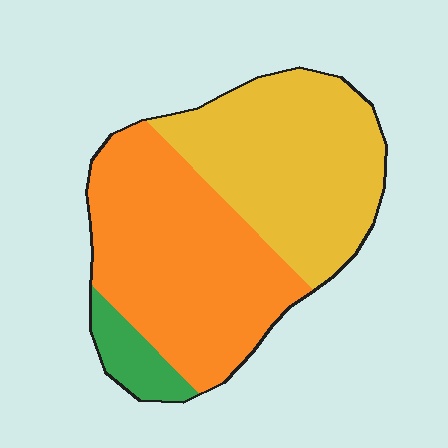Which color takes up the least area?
Green, at roughly 10%.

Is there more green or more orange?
Orange.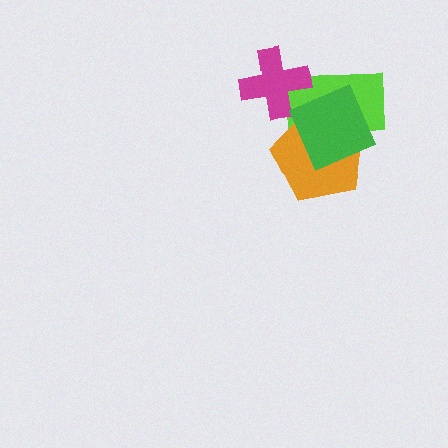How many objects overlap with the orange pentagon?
2 objects overlap with the orange pentagon.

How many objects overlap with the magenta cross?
2 objects overlap with the magenta cross.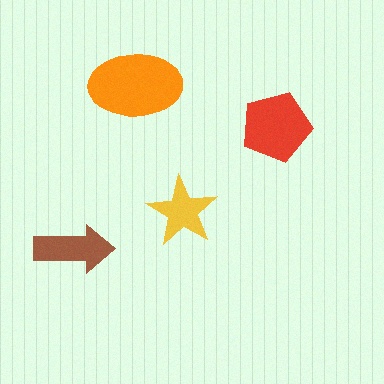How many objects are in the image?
There are 4 objects in the image.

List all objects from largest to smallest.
The orange ellipse, the red pentagon, the brown arrow, the yellow star.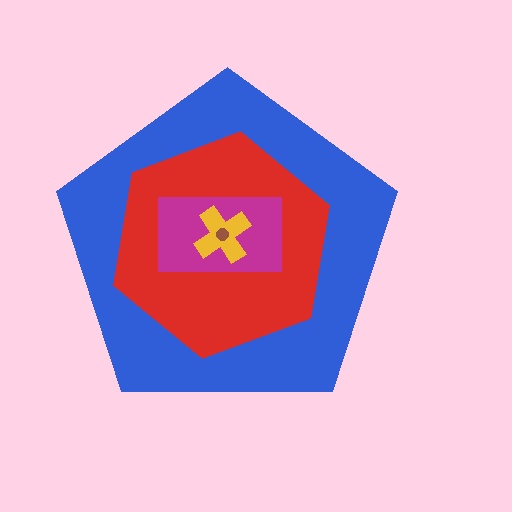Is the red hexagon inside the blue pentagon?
Yes.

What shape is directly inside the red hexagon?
The magenta rectangle.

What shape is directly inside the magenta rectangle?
The yellow cross.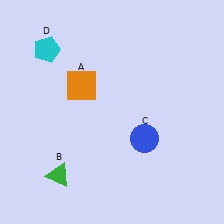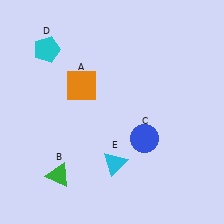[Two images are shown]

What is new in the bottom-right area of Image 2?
A cyan triangle (E) was added in the bottom-right area of Image 2.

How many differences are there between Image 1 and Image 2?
There is 1 difference between the two images.